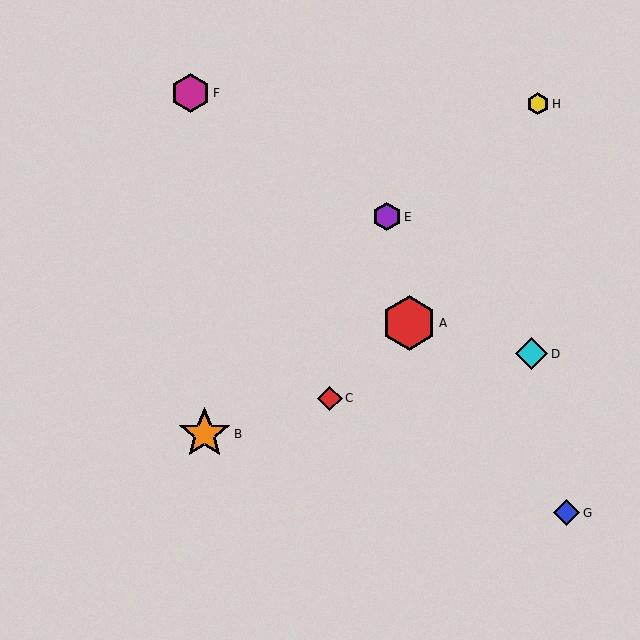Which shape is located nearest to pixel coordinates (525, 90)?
The yellow hexagon (labeled H) at (538, 104) is nearest to that location.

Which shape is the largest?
The red hexagon (labeled A) is the largest.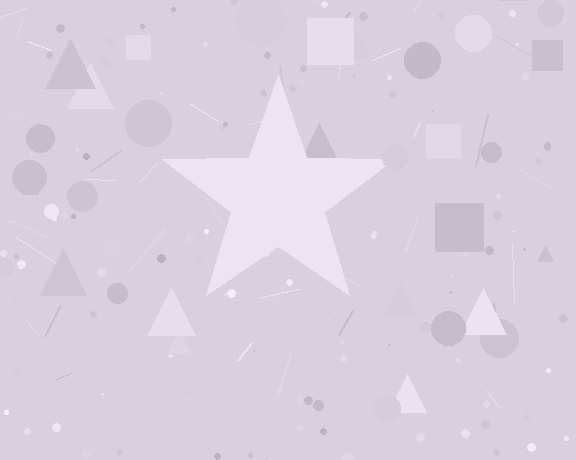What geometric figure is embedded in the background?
A star is embedded in the background.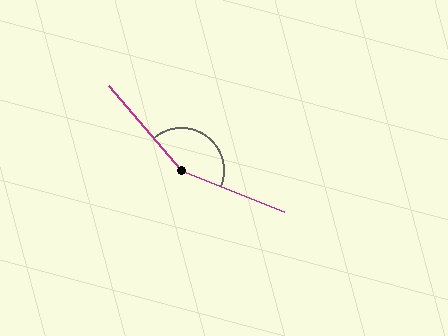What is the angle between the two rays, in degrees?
Approximately 153 degrees.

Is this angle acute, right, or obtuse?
It is obtuse.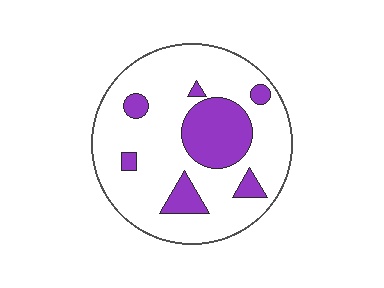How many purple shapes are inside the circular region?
7.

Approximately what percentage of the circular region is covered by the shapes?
Approximately 20%.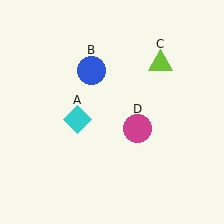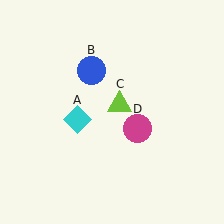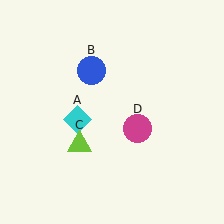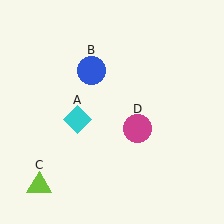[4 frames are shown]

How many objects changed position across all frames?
1 object changed position: lime triangle (object C).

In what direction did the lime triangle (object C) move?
The lime triangle (object C) moved down and to the left.